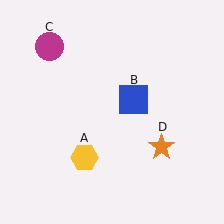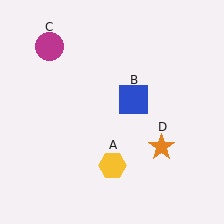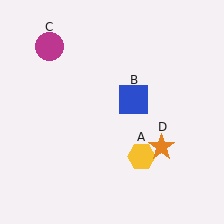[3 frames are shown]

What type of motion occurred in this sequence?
The yellow hexagon (object A) rotated counterclockwise around the center of the scene.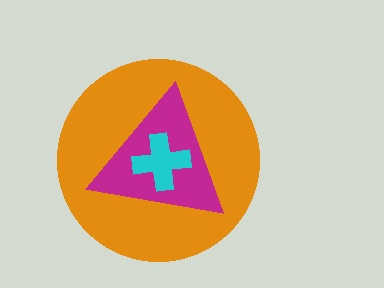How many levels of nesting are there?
3.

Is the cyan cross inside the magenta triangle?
Yes.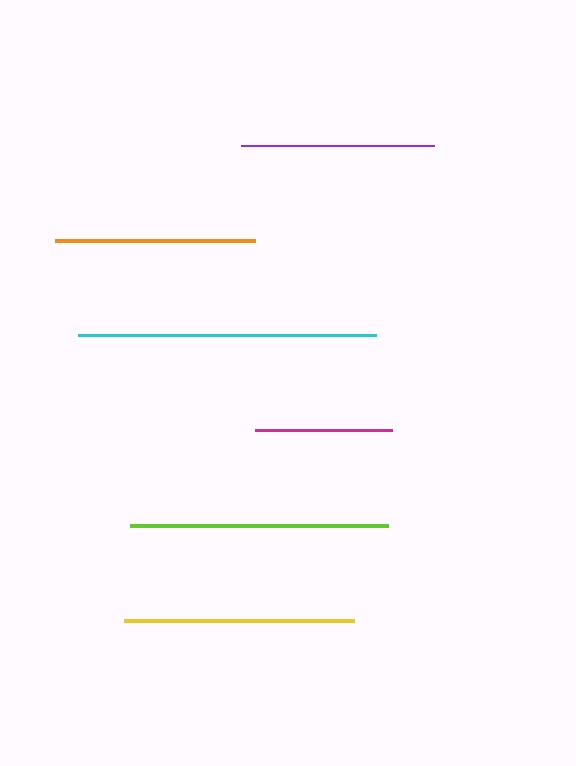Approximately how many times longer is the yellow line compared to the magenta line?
The yellow line is approximately 1.7 times the length of the magenta line.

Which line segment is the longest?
The cyan line is the longest at approximately 298 pixels.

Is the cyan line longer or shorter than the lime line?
The cyan line is longer than the lime line.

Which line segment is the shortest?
The magenta line is the shortest at approximately 136 pixels.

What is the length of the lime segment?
The lime segment is approximately 259 pixels long.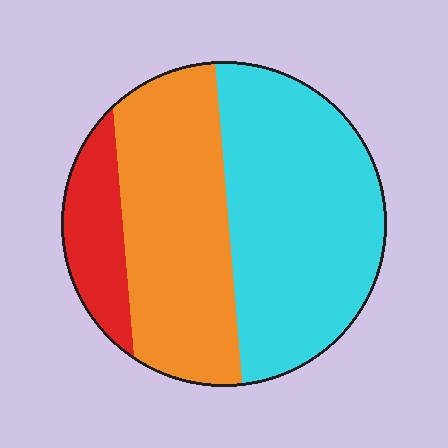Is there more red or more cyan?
Cyan.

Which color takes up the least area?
Red, at roughly 15%.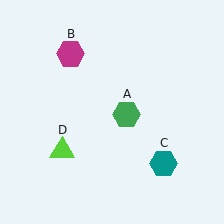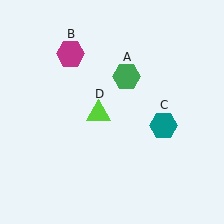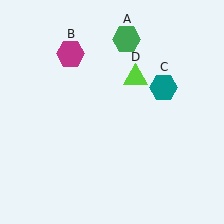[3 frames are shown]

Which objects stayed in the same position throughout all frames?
Magenta hexagon (object B) remained stationary.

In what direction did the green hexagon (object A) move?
The green hexagon (object A) moved up.